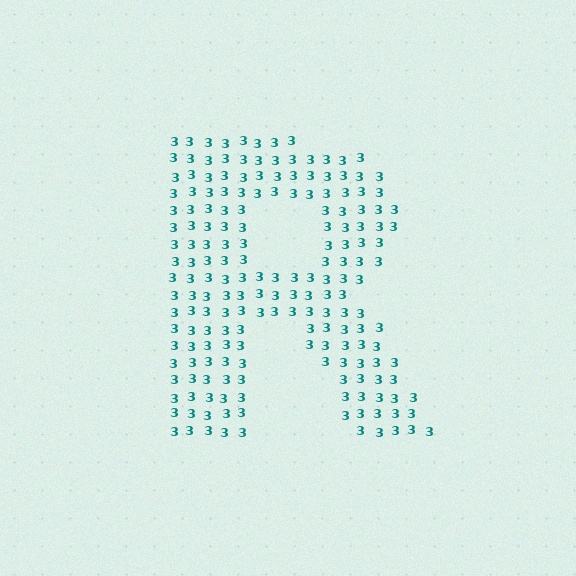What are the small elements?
The small elements are digit 3's.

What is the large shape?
The large shape is the letter R.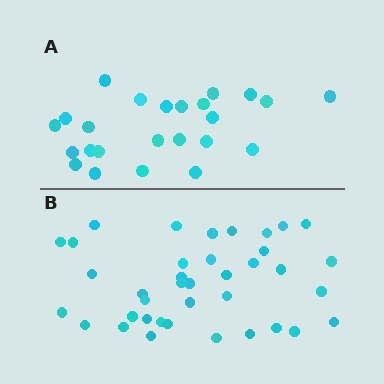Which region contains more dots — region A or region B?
Region B (the bottom region) has more dots.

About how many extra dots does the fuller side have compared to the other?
Region B has approximately 15 more dots than region A.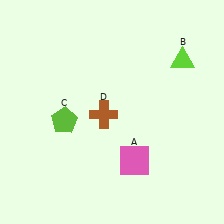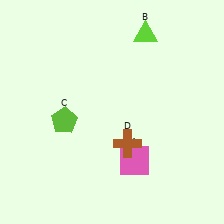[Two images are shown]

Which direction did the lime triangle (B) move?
The lime triangle (B) moved left.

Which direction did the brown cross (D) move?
The brown cross (D) moved down.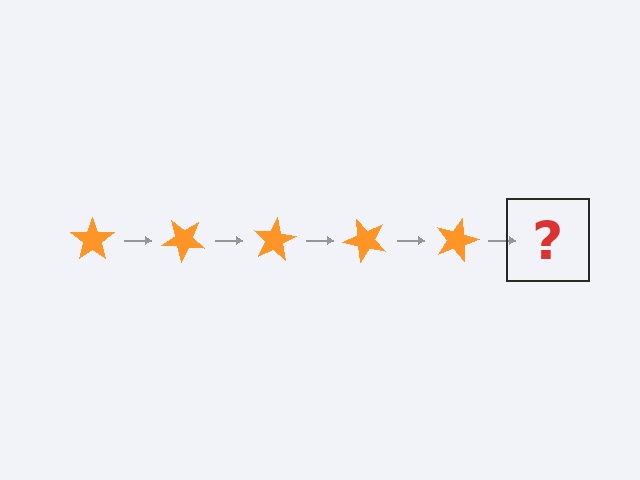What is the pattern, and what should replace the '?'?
The pattern is that the star rotates 40 degrees each step. The '?' should be an orange star rotated 200 degrees.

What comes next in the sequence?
The next element should be an orange star rotated 200 degrees.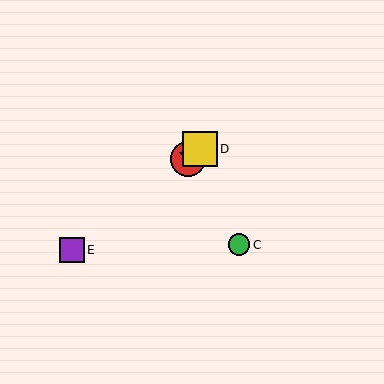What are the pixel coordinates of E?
Object E is at (72, 250).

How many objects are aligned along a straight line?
4 objects (A, B, D, E) are aligned along a straight line.